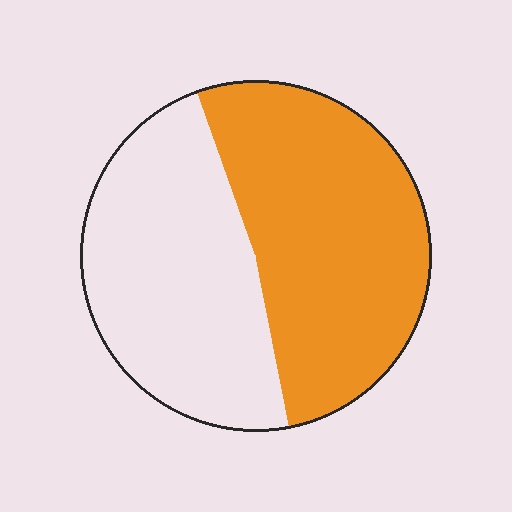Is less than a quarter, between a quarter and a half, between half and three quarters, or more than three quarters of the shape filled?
Between half and three quarters.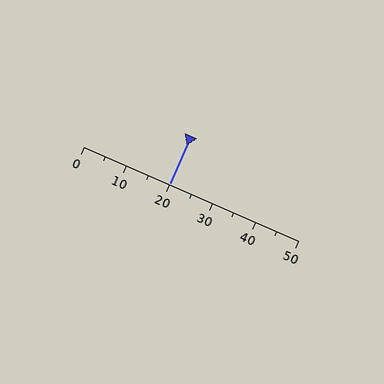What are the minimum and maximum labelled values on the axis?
The axis runs from 0 to 50.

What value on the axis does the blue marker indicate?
The marker indicates approximately 20.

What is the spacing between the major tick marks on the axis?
The major ticks are spaced 10 apart.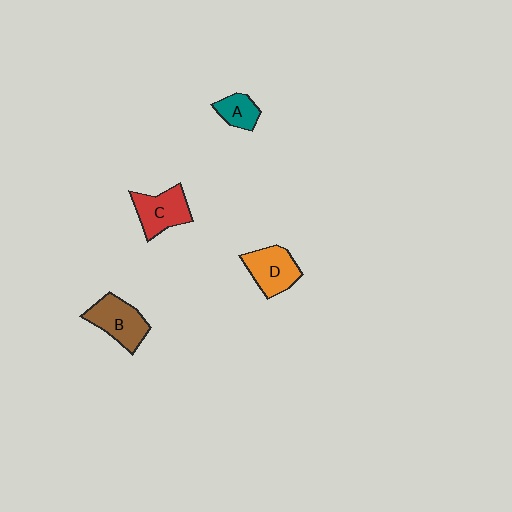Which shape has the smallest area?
Shape A (teal).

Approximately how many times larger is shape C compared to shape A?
Approximately 1.7 times.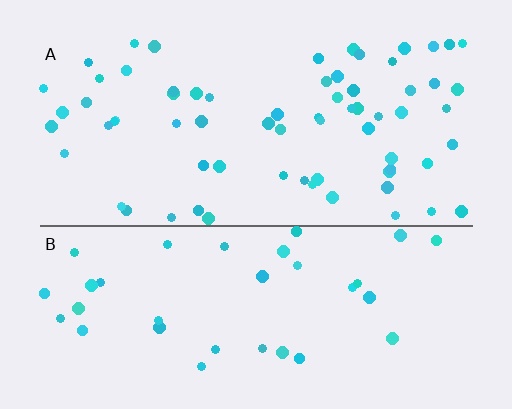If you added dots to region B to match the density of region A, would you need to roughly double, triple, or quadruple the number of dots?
Approximately double.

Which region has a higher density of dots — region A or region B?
A (the top).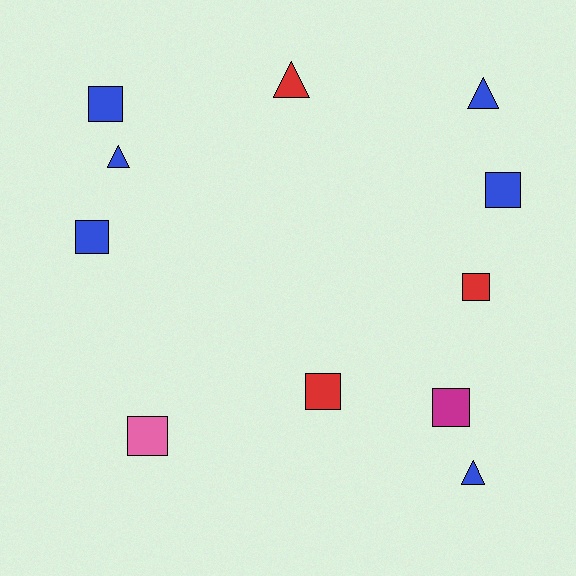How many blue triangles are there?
There are 3 blue triangles.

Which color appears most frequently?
Blue, with 6 objects.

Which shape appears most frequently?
Square, with 7 objects.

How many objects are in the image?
There are 11 objects.